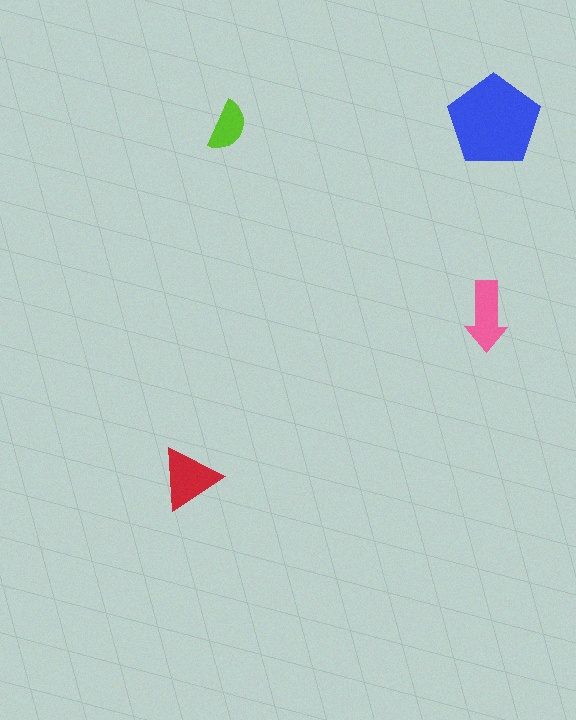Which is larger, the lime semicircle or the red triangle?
The red triangle.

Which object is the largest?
The blue pentagon.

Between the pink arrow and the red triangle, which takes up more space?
The red triangle.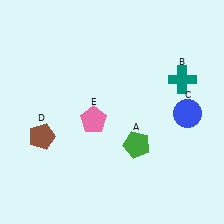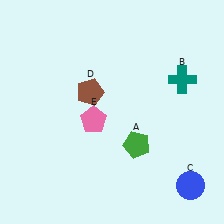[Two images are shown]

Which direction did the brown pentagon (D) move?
The brown pentagon (D) moved right.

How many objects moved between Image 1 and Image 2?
2 objects moved between the two images.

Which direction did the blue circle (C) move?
The blue circle (C) moved down.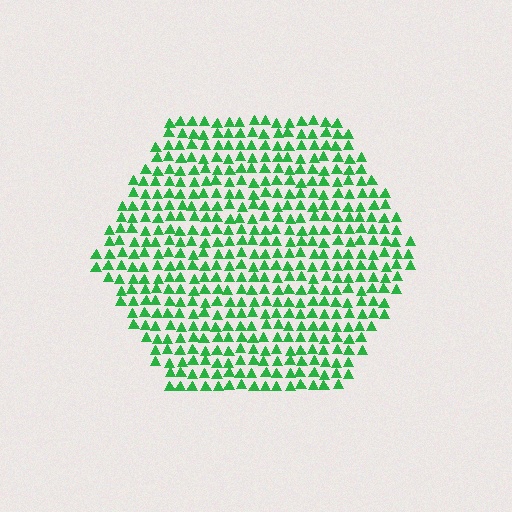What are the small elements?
The small elements are triangles.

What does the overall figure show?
The overall figure shows a hexagon.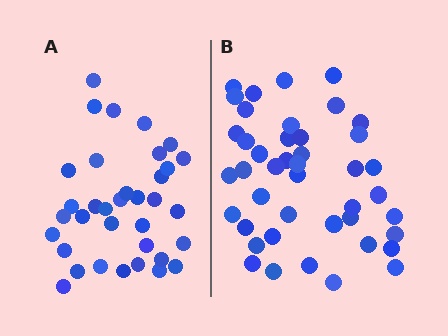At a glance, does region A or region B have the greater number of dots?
Region B (the right region) has more dots.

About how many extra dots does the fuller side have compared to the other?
Region B has roughly 8 or so more dots than region A.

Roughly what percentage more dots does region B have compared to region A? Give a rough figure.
About 25% more.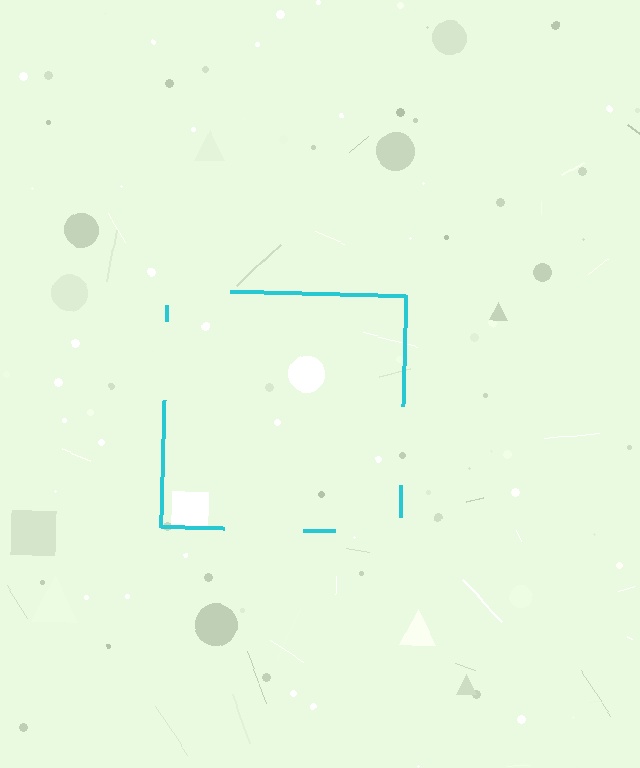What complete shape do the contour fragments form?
The contour fragments form a square.